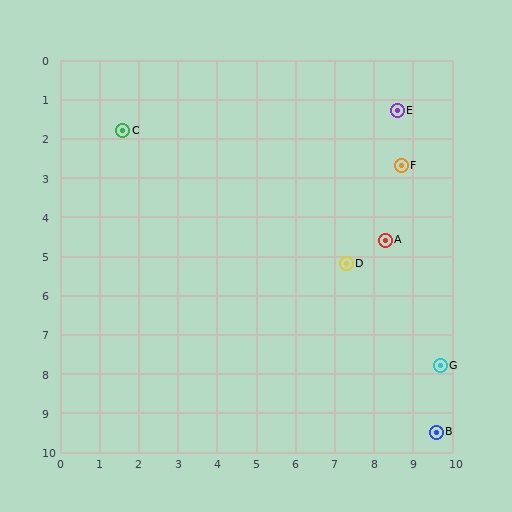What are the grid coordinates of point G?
Point G is at approximately (9.7, 7.8).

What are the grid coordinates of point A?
Point A is at approximately (8.3, 4.6).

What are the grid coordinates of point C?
Point C is at approximately (1.6, 1.8).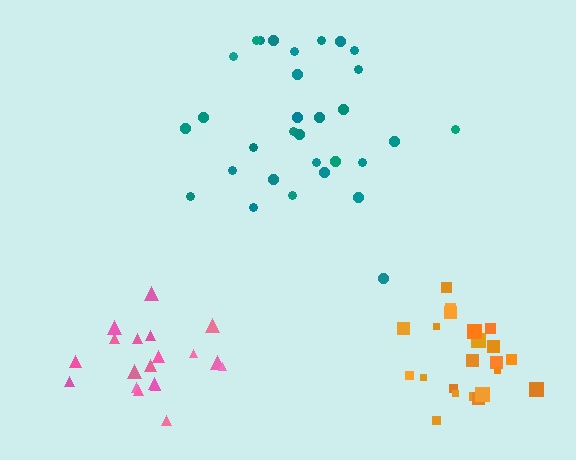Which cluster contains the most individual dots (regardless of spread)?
Teal (31).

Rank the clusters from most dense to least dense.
orange, pink, teal.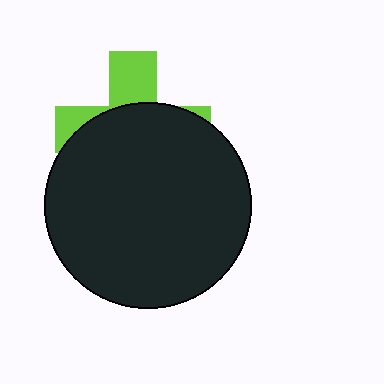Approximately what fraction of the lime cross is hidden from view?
Roughly 68% of the lime cross is hidden behind the black circle.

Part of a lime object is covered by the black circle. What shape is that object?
It is a cross.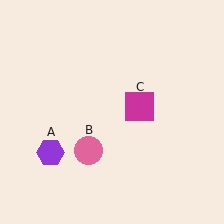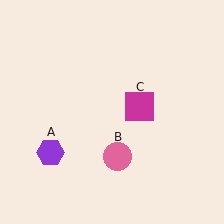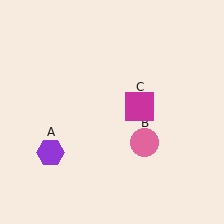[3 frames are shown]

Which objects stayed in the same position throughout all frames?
Purple hexagon (object A) and magenta square (object C) remained stationary.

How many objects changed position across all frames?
1 object changed position: pink circle (object B).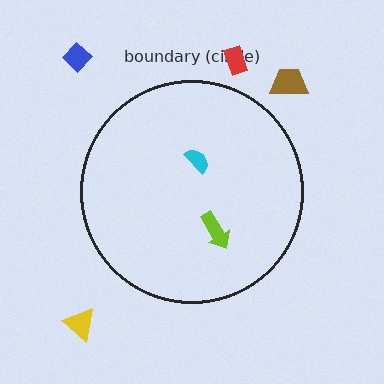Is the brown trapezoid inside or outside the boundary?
Outside.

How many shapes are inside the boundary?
2 inside, 4 outside.